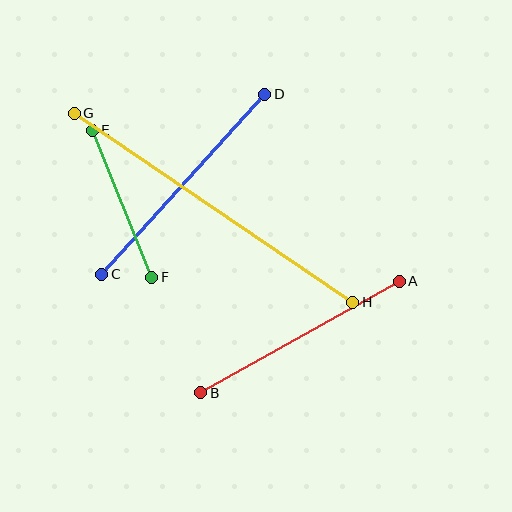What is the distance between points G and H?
The distance is approximately 336 pixels.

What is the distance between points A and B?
The distance is approximately 228 pixels.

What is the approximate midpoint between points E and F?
The midpoint is at approximately (122, 204) pixels.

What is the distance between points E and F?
The distance is approximately 159 pixels.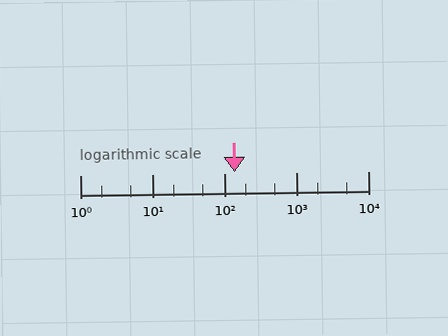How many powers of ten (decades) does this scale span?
The scale spans 4 decades, from 1 to 10000.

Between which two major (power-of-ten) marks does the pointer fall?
The pointer is between 100 and 1000.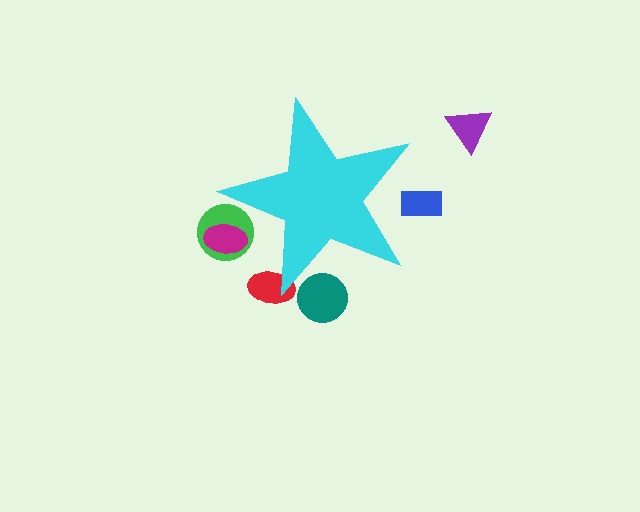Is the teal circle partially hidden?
Yes, the teal circle is partially hidden behind the cyan star.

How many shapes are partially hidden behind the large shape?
5 shapes are partially hidden.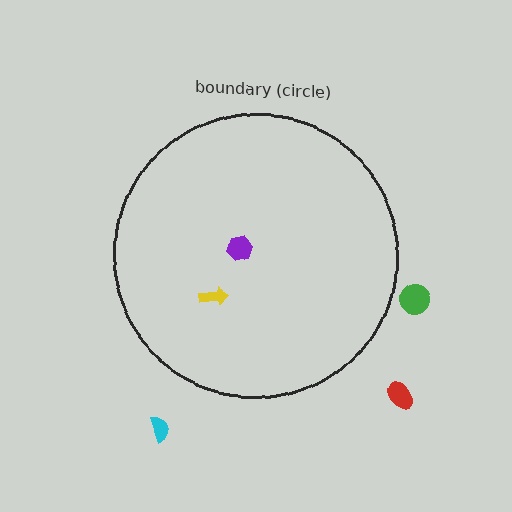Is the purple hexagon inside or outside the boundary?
Inside.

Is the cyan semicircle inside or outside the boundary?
Outside.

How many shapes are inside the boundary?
2 inside, 3 outside.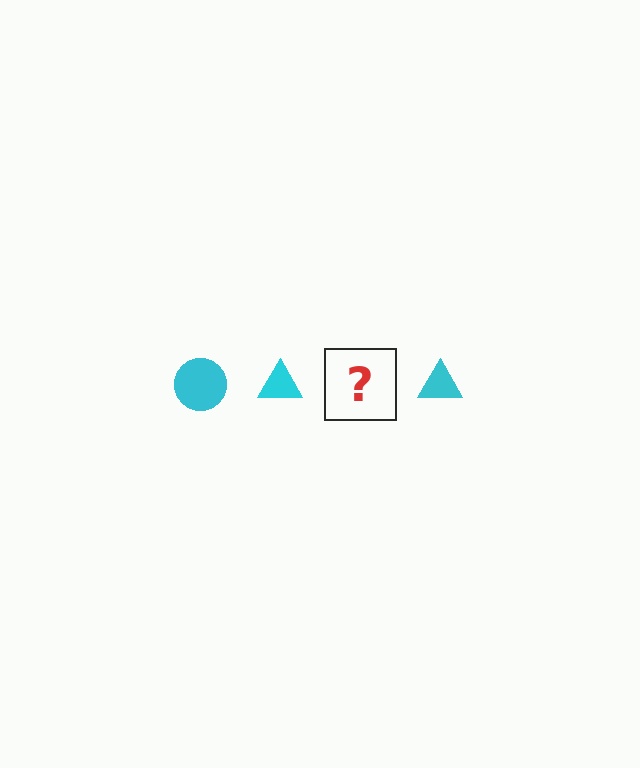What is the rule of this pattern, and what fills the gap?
The rule is that the pattern cycles through circle, triangle shapes in cyan. The gap should be filled with a cyan circle.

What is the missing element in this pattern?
The missing element is a cyan circle.